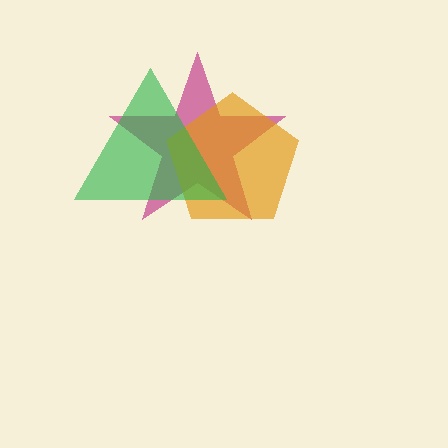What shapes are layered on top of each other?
The layered shapes are: a magenta star, an orange pentagon, a green triangle.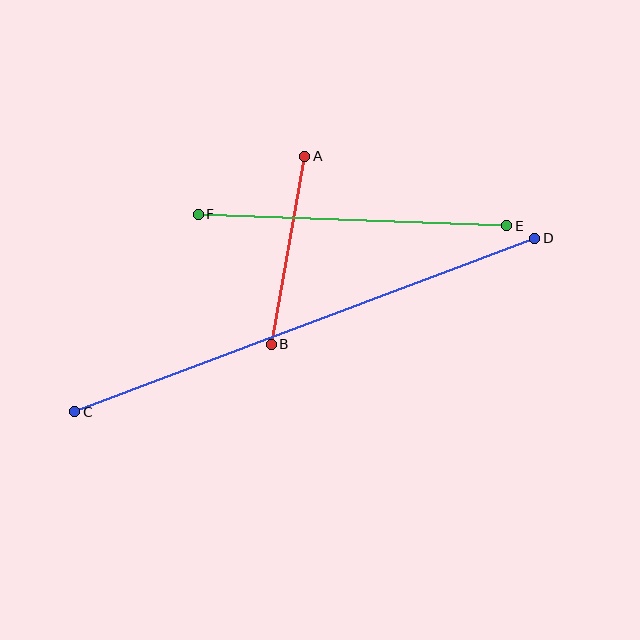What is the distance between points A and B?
The distance is approximately 191 pixels.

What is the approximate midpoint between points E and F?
The midpoint is at approximately (353, 220) pixels.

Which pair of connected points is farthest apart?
Points C and D are farthest apart.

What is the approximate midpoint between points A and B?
The midpoint is at approximately (288, 250) pixels.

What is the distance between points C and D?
The distance is approximately 492 pixels.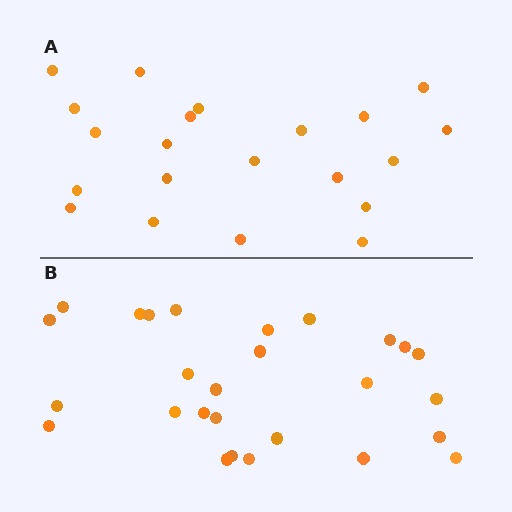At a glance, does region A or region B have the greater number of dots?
Region B (the bottom region) has more dots.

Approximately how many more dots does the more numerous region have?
Region B has about 6 more dots than region A.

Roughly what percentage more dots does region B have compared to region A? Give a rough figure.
About 30% more.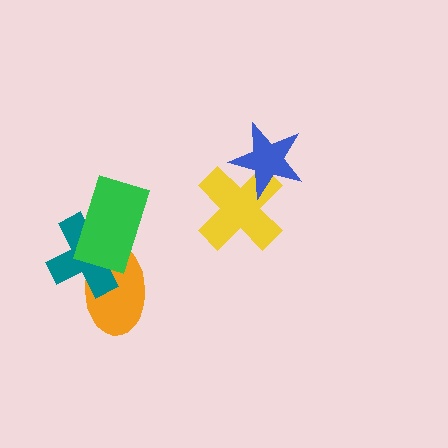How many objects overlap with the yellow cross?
1 object overlaps with the yellow cross.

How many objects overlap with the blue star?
1 object overlaps with the blue star.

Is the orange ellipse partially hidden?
Yes, it is partially covered by another shape.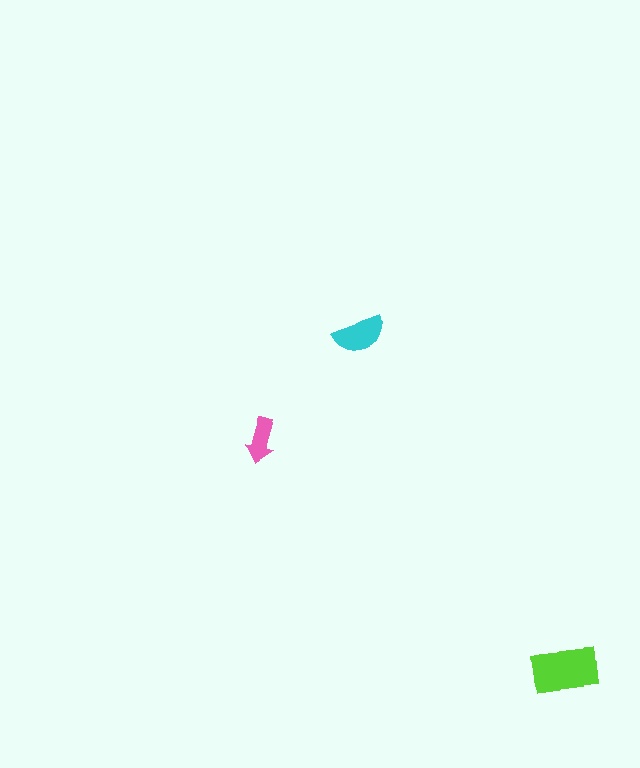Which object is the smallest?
The pink arrow.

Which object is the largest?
The lime rectangle.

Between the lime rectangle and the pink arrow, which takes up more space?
The lime rectangle.